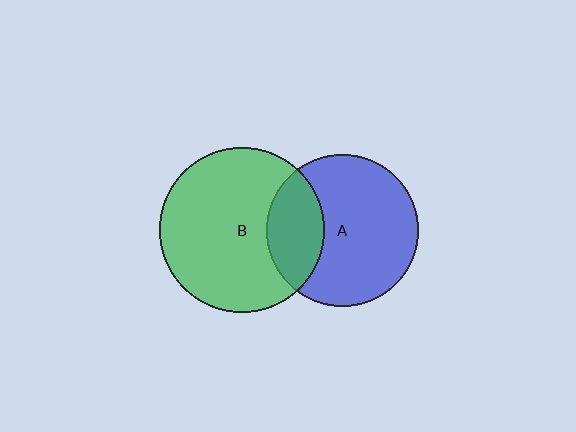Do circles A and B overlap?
Yes.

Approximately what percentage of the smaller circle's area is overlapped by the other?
Approximately 30%.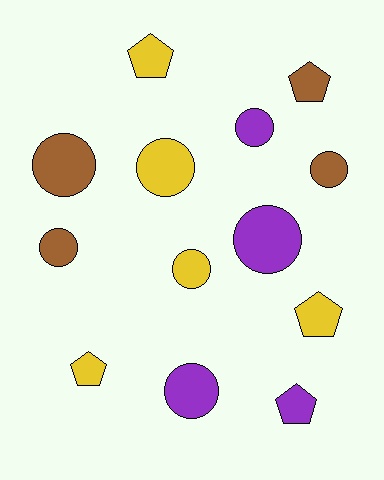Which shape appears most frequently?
Circle, with 8 objects.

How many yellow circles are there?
There are 2 yellow circles.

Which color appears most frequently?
Yellow, with 5 objects.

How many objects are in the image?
There are 13 objects.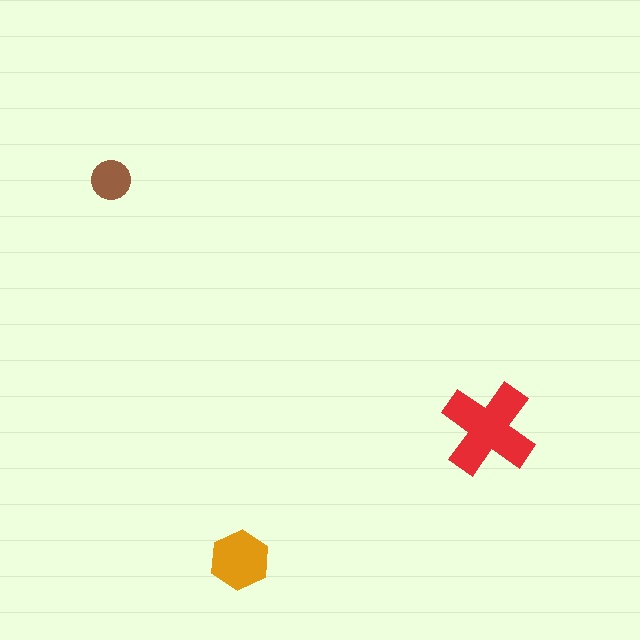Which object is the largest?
The red cross.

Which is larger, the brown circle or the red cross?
The red cross.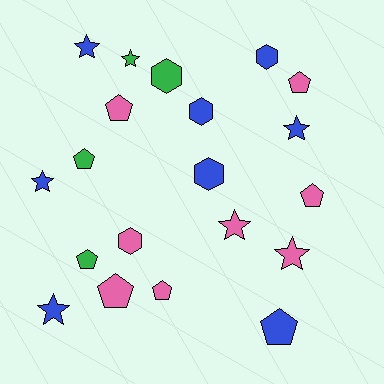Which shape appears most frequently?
Pentagon, with 8 objects.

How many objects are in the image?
There are 20 objects.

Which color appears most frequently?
Pink, with 8 objects.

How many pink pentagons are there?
There are 5 pink pentagons.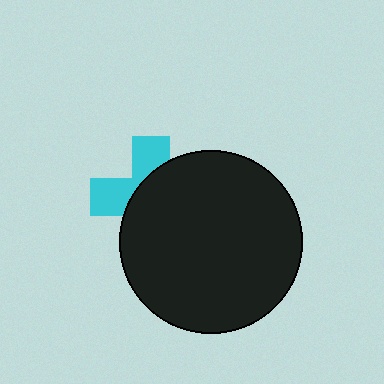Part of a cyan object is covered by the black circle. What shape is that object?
It is a cross.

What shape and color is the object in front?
The object in front is a black circle.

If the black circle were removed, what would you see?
You would see the complete cyan cross.